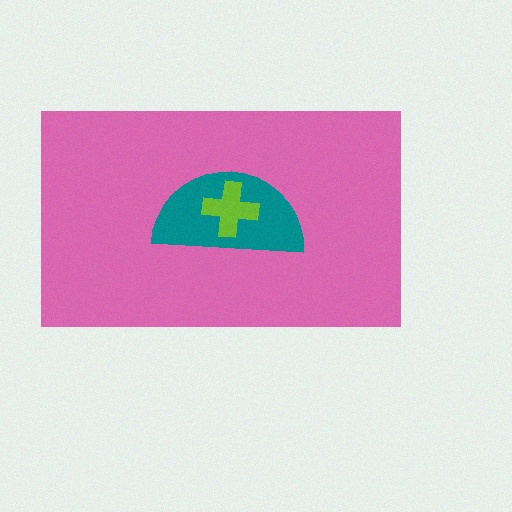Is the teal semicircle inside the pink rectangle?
Yes.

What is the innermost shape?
The lime cross.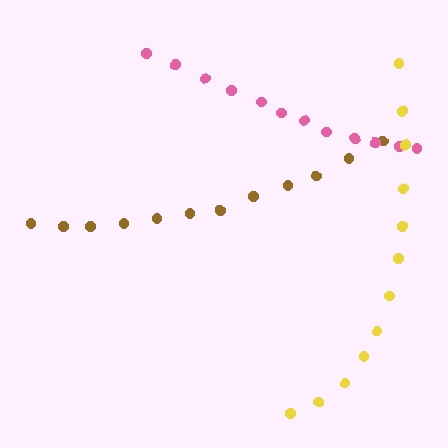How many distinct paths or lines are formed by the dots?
There are 3 distinct paths.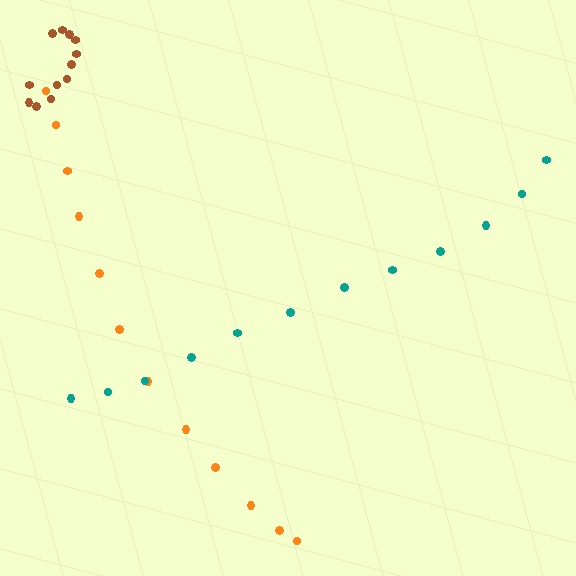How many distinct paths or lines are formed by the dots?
There are 3 distinct paths.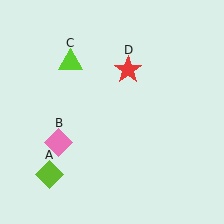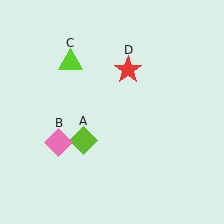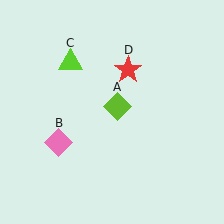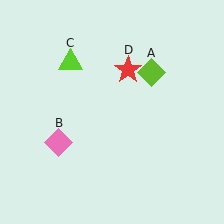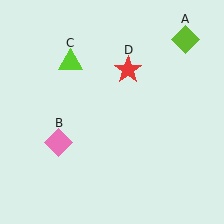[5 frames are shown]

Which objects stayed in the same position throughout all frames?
Pink diamond (object B) and lime triangle (object C) and red star (object D) remained stationary.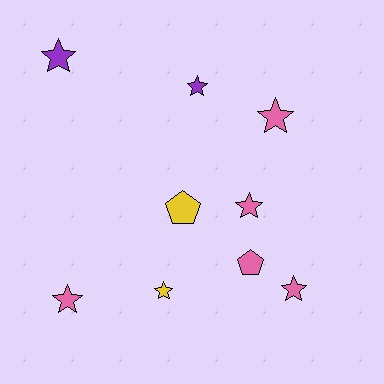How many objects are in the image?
There are 9 objects.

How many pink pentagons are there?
There is 1 pink pentagon.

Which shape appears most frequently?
Star, with 7 objects.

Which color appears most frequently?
Pink, with 5 objects.